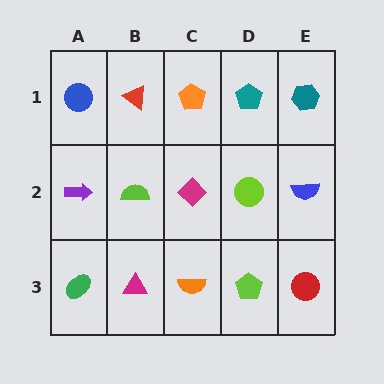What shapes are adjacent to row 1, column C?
A magenta diamond (row 2, column C), a red triangle (row 1, column B), a teal pentagon (row 1, column D).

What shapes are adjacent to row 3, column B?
A lime semicircle (row 2, column B), a green ellipse (row 3, column A), an orange semicircle (row 3, column C).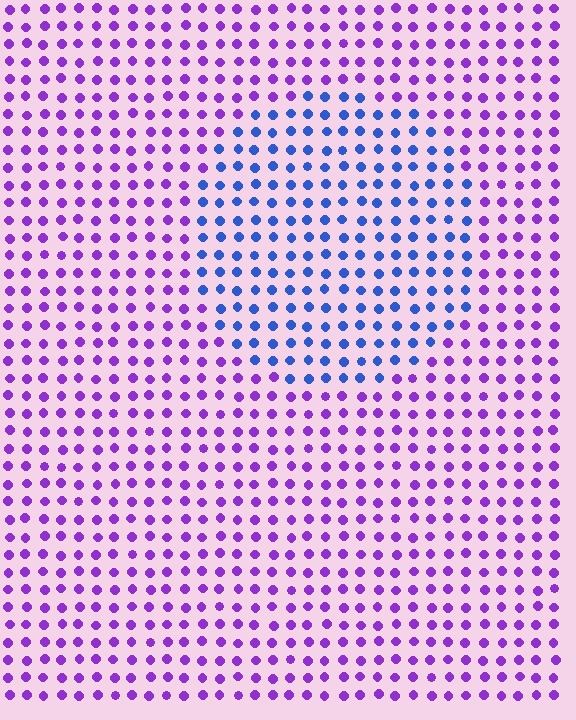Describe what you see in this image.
The image is filled with small purple elements in a uniform arrangement. A circle-shaped region is visible where the elements are tinted to a slightly different hue, forming a subtle color boundary.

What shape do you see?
I see a circle.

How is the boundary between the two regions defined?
The boundary is defined purely by a slight shift in hue (about 52 degrees). Spacing, size, and orientation are identical on both sides.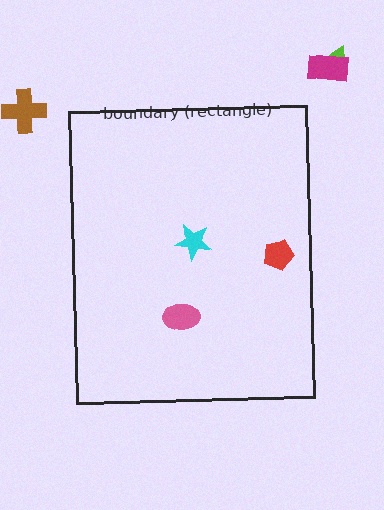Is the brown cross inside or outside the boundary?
Outside.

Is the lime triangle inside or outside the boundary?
Outside.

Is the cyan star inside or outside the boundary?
Inside.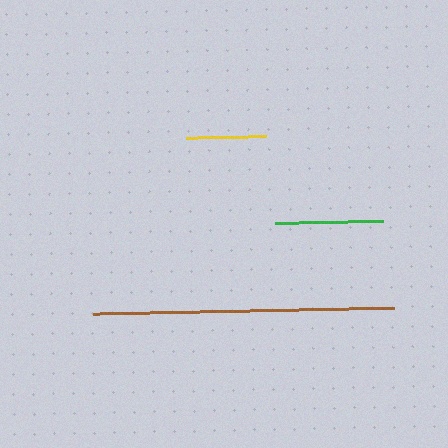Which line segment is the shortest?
The yellow line is the shortest at approximately 80 pixels.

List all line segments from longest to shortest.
From longest to shortest: brown, green, yellow.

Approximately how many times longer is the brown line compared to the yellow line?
The brown line is approximately 3.8 times the length of the yellow line.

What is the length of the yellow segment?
The yellow segment is approximately 80 pixels long.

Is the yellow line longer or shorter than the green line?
The green line is longer than the yellow line.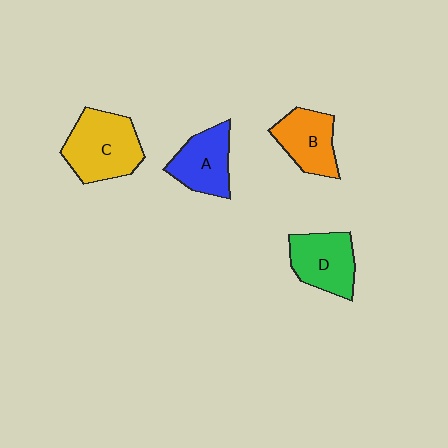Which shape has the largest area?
Shape C (yellow).